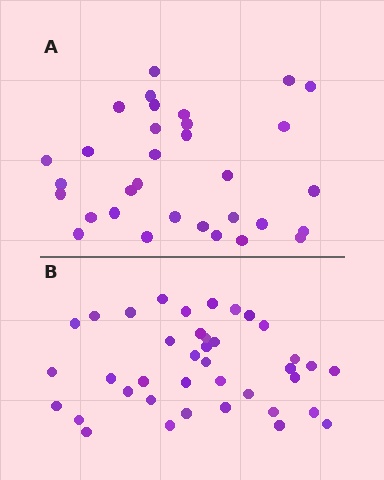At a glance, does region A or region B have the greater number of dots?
Region B (the bottom region) has more dots.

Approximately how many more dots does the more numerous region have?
Region B has roughly 8 or so more dots than region A.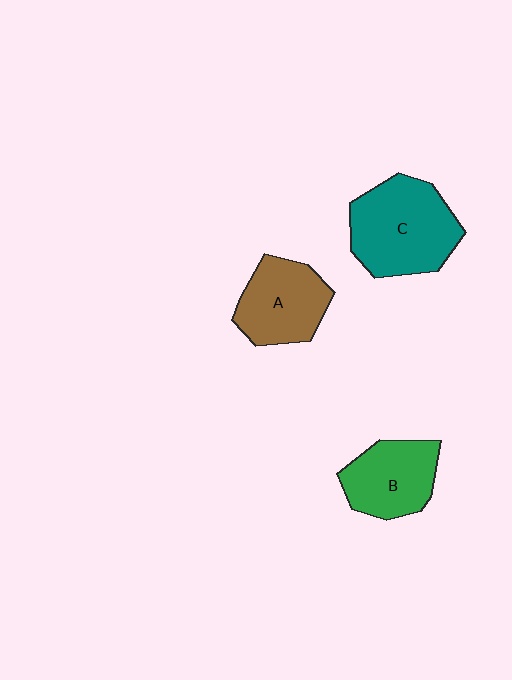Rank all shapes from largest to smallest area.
From largest to smallest: C (teal), A (brown), B (green).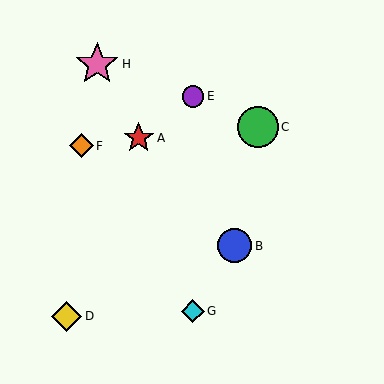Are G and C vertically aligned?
No, G is at x≈193 and C is at x≈258.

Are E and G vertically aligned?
Yes, both are at x≈193.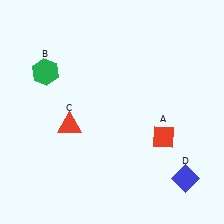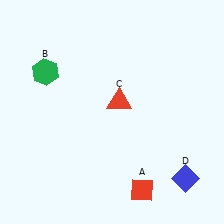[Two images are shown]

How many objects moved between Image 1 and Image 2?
2 objects moved between the two images.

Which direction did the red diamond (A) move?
The red diamond (A) moved down.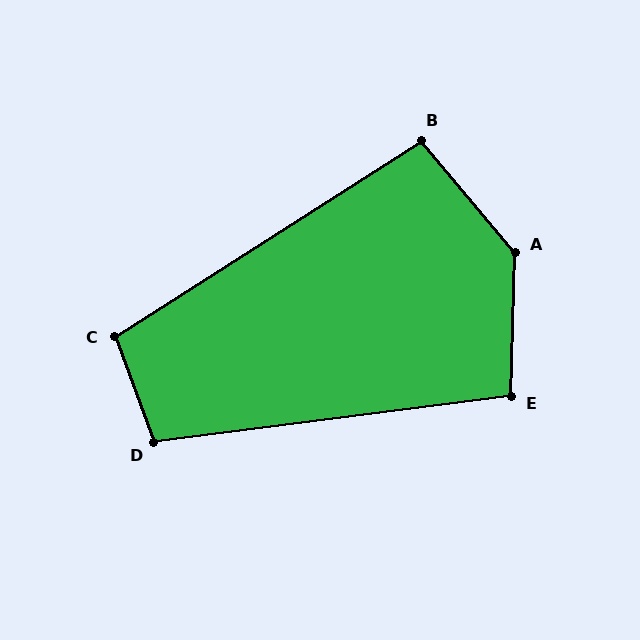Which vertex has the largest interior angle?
A, at approximately 139 degrees.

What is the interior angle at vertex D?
Approximately 103 degrees (obtuse).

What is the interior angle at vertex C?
Approximately 102 degrees (obtuse).